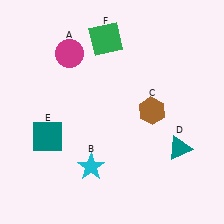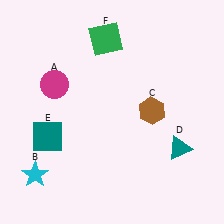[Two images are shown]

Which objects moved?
The objects that moved are: the magenta circle (A), the cyan star (B).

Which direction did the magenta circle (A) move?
The magenta circle (A) moved down.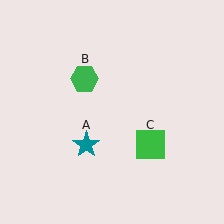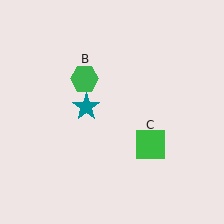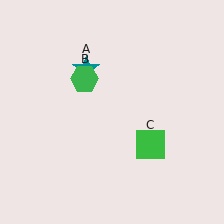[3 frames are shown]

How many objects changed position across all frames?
1 object changed position: teal star (object A).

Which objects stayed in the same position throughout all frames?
Green hexagon (object B) and green square (object C) remained stationary.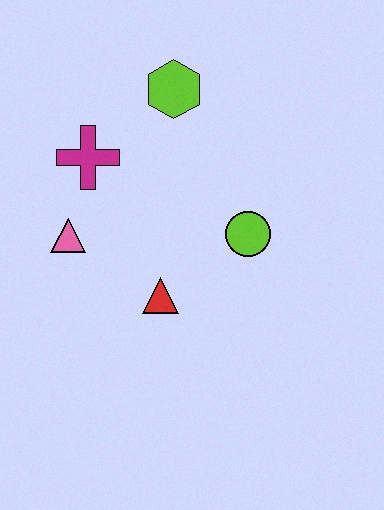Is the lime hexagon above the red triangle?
Yes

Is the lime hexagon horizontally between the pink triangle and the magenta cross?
No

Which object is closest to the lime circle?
The red triangle is closest to the lime circle.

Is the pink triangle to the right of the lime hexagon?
No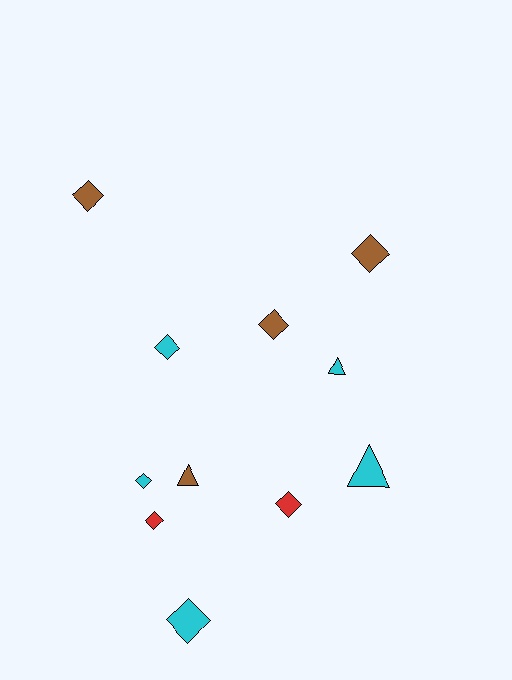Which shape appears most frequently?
Diamond, with 8 objects.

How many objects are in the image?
There are 11 objects.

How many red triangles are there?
There are no red triangles.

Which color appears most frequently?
Cyan, with 5 objects.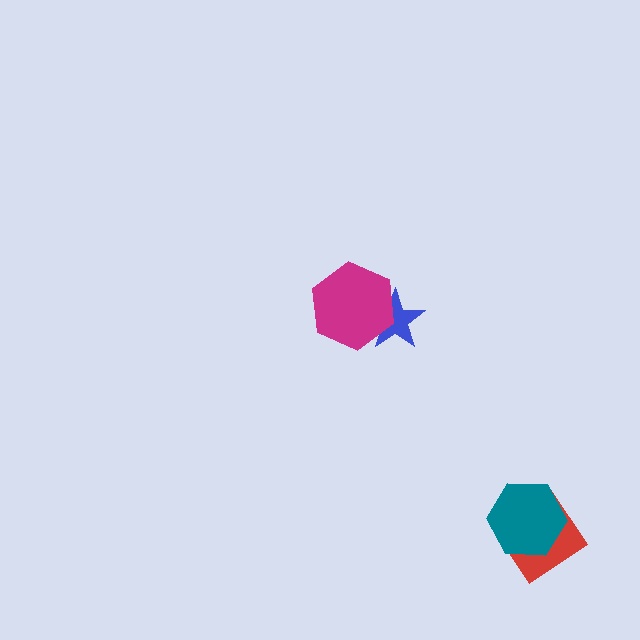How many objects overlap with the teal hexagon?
1 object overlaps with the teal hexagon.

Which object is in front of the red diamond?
The teal hexagon is in front of the red diamond.